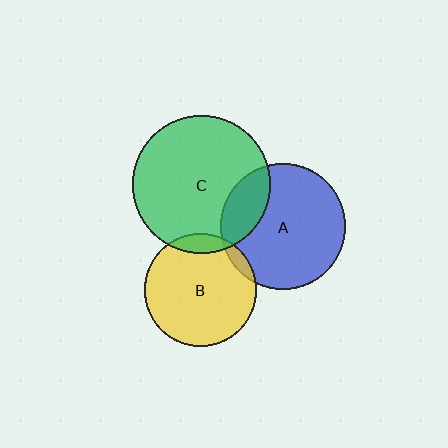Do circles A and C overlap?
Yes.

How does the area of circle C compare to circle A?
Approximately 1.2 times.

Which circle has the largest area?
Circle C (green).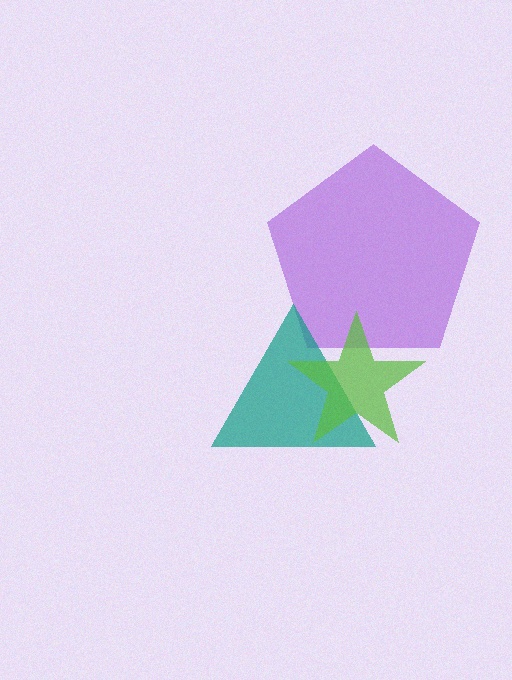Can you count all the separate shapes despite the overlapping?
Yes, there are 3 separate shapes.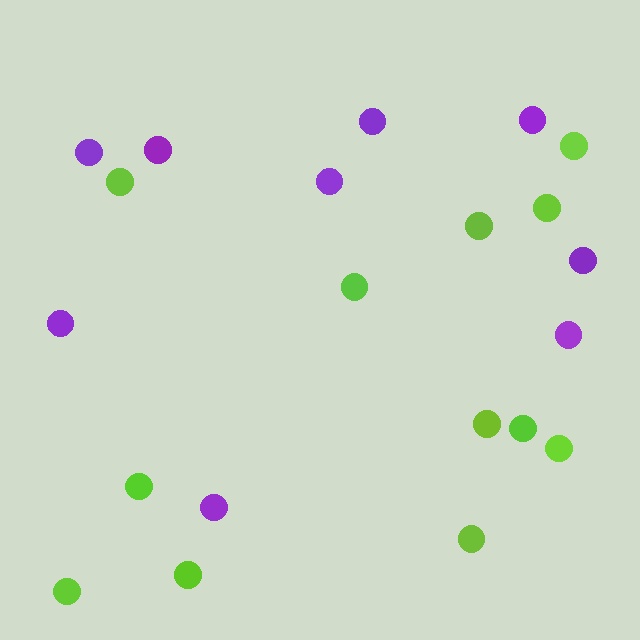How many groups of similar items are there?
There are 2 groups: one group of purple circles (9) and one group of lime circles (12).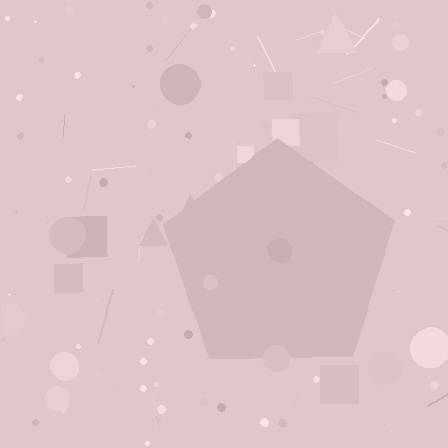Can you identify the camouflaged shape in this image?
The camouflaged shape is a pentagon.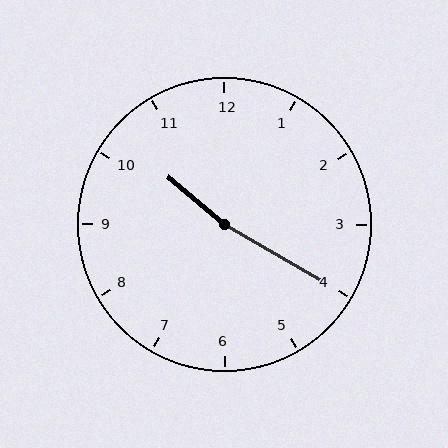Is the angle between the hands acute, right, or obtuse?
It is obtuse.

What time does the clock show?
10:20.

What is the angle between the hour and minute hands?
Approximately 170 degrees.